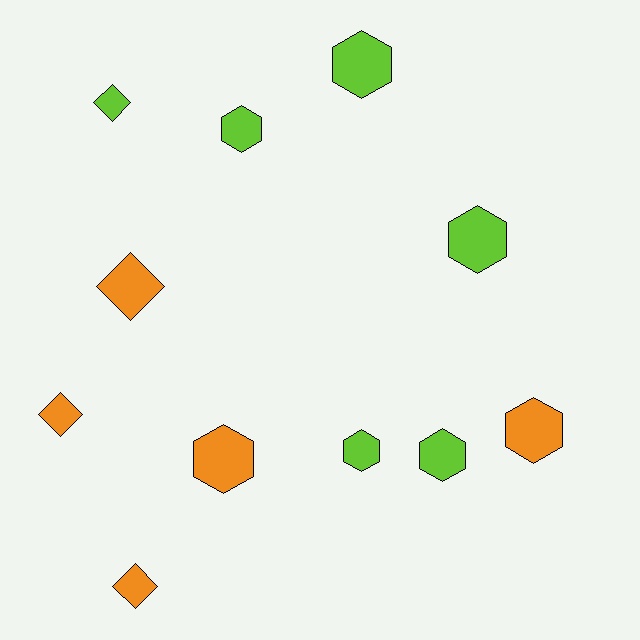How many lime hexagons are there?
There are 5 lime hexagons.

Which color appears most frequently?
Lime, with 6 objects.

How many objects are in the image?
There are 11 objects.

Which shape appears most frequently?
Hexagon, with 7 objects.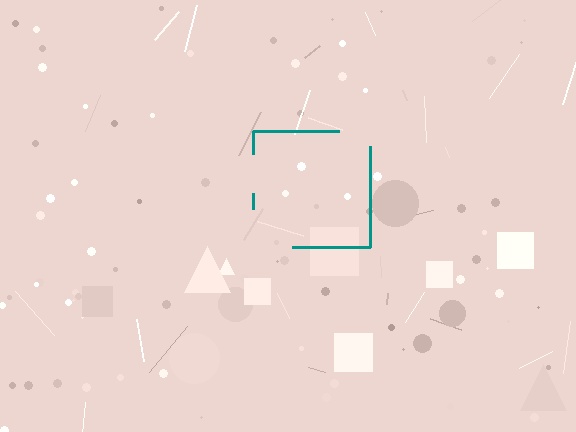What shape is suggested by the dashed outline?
The dashed outline suggests a square.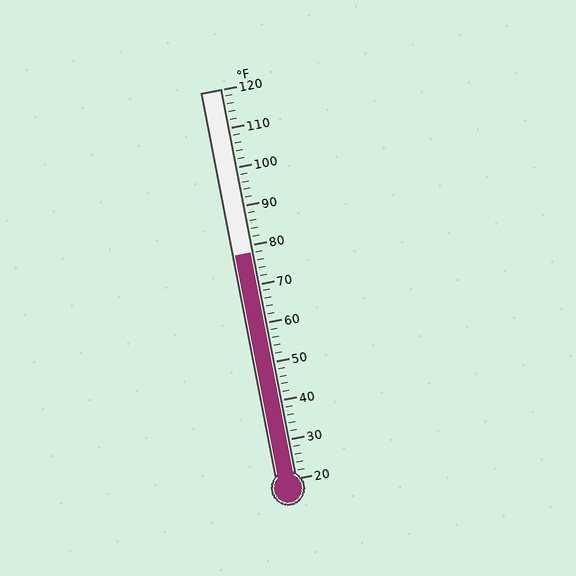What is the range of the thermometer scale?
The thermometer scale ranges from 20°F to 120°F.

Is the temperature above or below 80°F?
The temperature is below 80°F.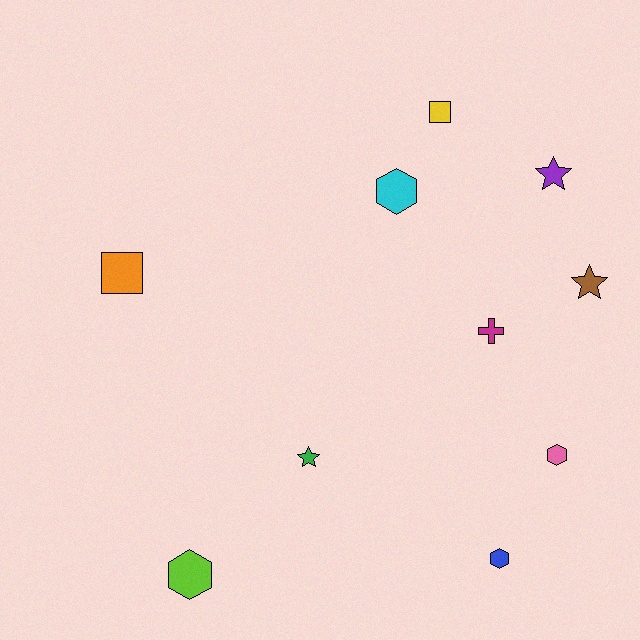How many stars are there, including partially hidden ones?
There are 3 stars.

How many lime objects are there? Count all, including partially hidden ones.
There is 1 lime object.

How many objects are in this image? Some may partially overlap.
There are 10 objects.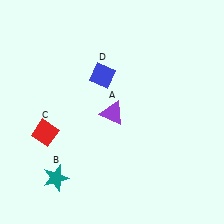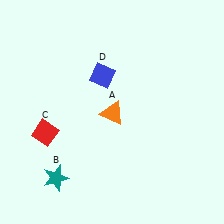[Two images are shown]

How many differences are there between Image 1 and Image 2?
There is 1 difference between the two images.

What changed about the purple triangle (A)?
In Image 1, A is purple. In Image 2, it changed to orange.